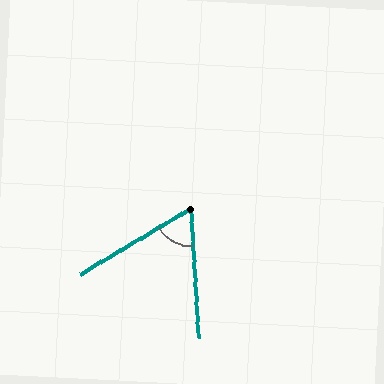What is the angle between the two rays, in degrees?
Approximately 62 degrees.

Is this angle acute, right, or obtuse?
It is acute.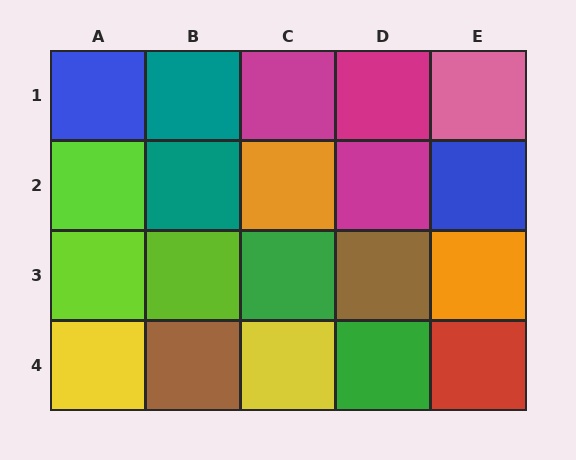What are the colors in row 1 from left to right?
Blue, teal, magenta, magenta, pink.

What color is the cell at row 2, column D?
Magenta.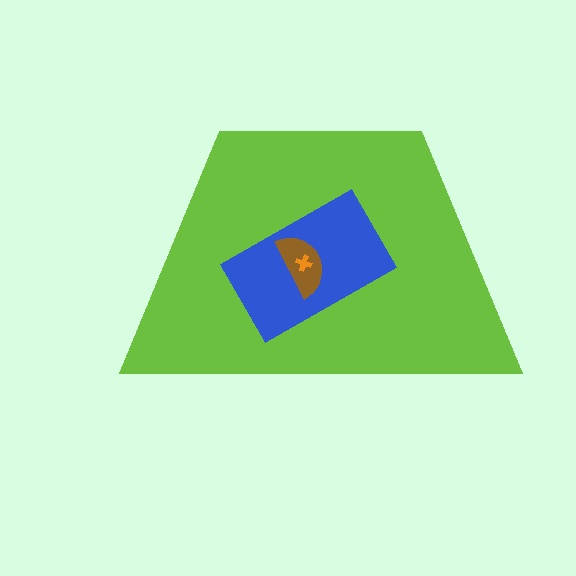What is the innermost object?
The orange cross.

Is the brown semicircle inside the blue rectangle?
Yes.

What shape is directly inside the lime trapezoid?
The blue rectangle.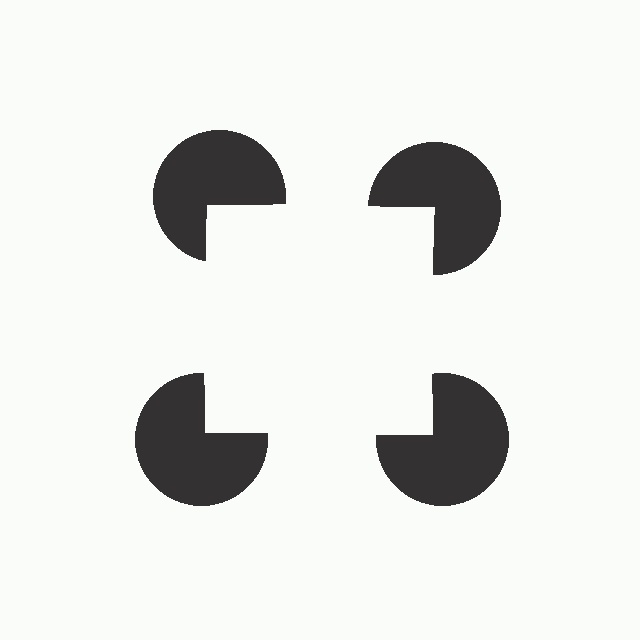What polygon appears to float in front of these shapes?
An illusory square — its edges are inferred from the aligned wedge cuts in the pac-man discs, not physically drawn.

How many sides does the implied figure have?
4 sides.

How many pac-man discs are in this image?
There are 4 — one at each vertex of the illusory square.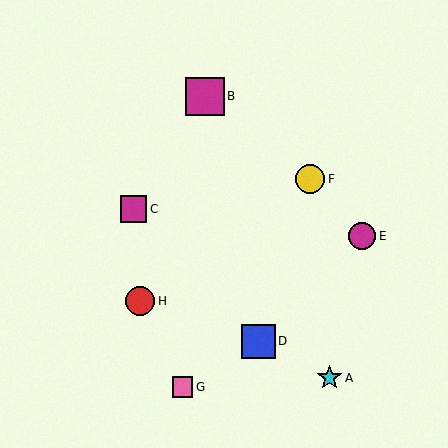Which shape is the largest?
The magenta square (labeled B) is the largest.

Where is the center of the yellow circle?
The center of the yellow circle is at (310, 179).